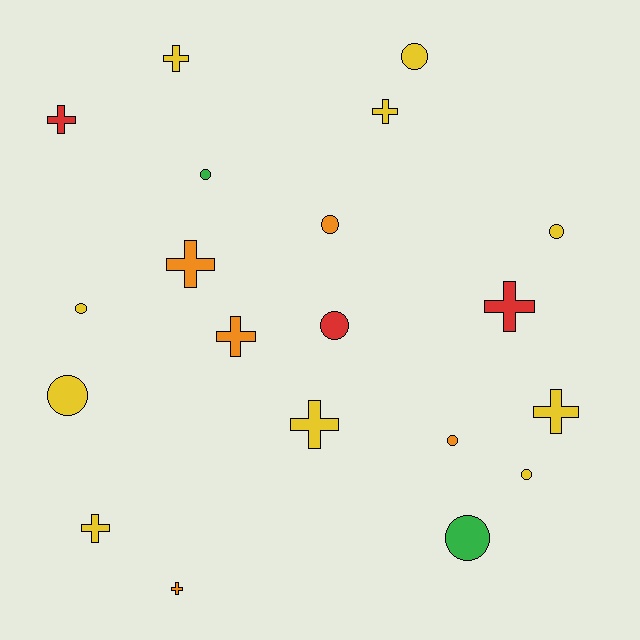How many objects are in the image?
There are 20 objects.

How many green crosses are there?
There are no green crosses.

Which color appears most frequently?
Yellow, with 10 objects.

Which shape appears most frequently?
Circle, with 10 objects.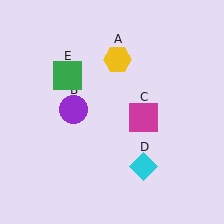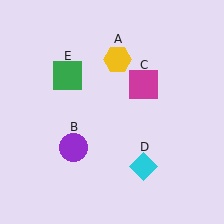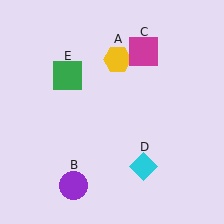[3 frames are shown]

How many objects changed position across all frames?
2 objects changed position: purple circle (object B), magenta square (object C).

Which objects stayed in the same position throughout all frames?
Yellow hexagon (object A) and cyan diamond (object D) and green square (object E) remained stationary.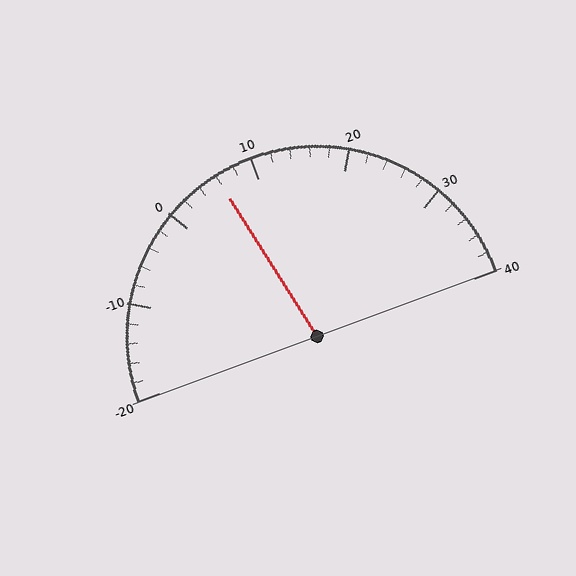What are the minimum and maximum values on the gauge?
The gauge ranges from -20 to 40.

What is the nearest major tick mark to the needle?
The nearest major tick mark is 10.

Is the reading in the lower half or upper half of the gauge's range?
The reading is in the lower half of the range (-20 to 40).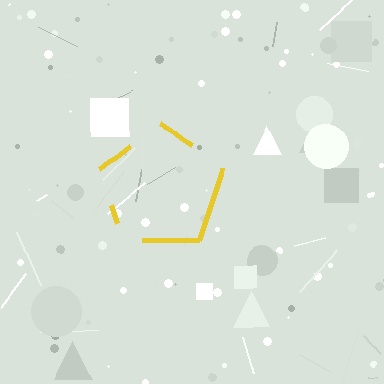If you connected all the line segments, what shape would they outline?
They would outline a pentagon.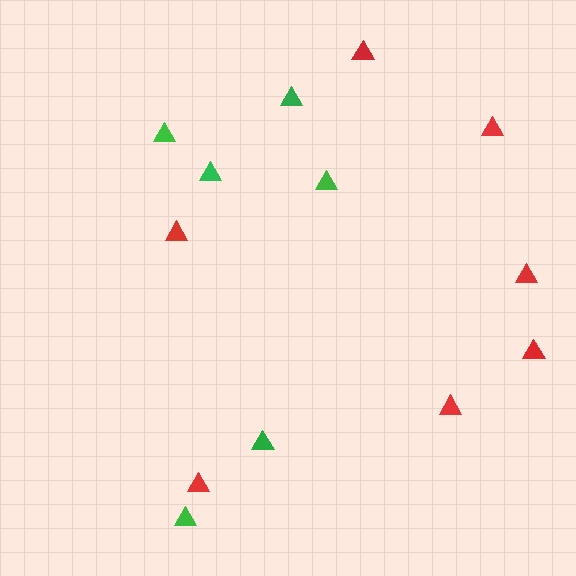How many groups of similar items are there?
There are 2 groups: one group of green triangles (6) and one group of red triangles (7).